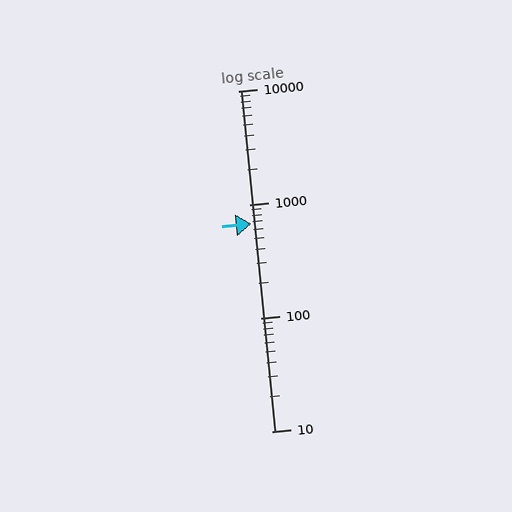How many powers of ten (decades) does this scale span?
The scale spans 3 decades, from 10 to 10000.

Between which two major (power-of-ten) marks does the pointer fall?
The pointer is between 100 and 1000.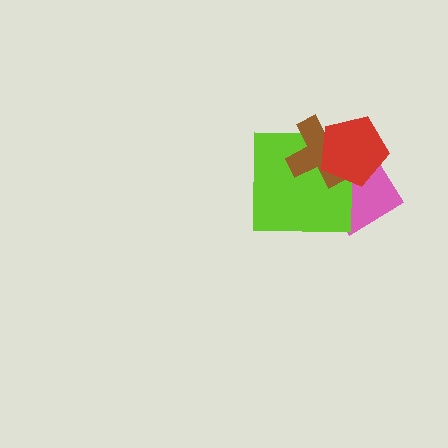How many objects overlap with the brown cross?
3 objects overlap with the brown cross.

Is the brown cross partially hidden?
Yes, it is partially covered by another shape.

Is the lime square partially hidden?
Yes, it is partially covered by another shape.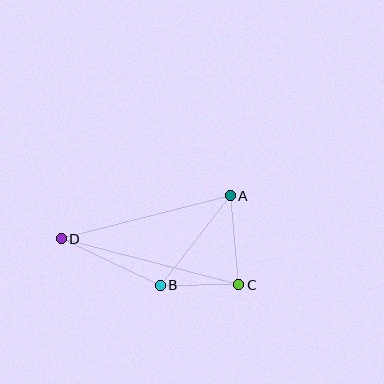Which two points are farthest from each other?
Points C and D are farthest from each other.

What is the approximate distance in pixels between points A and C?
The distance between A and C is approximately 89 pixels.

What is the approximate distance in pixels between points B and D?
The distance between B and D is approximately 109 pixels.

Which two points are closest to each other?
Points B and C are closest to each other.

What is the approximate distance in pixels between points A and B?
The distance between A and B is approximately 113 pixels.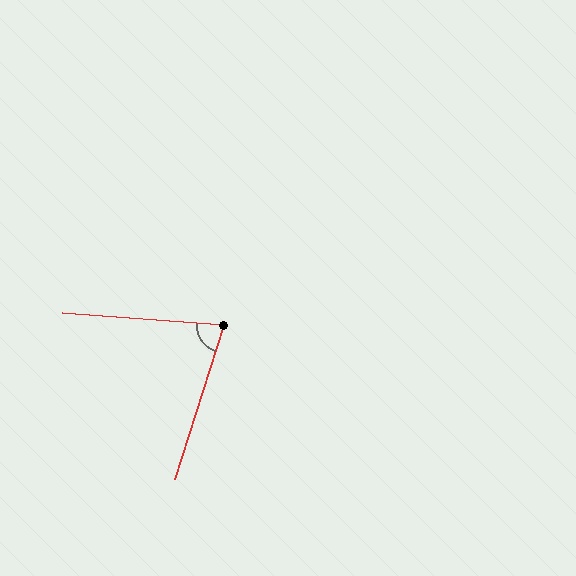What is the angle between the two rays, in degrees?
Approximately 77 degrees.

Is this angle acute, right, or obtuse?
It is acute.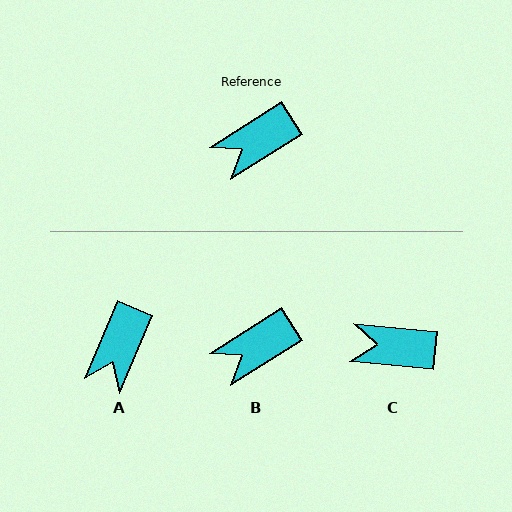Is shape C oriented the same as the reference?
No, it is off by about 38 degrees.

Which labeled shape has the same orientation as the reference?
B.